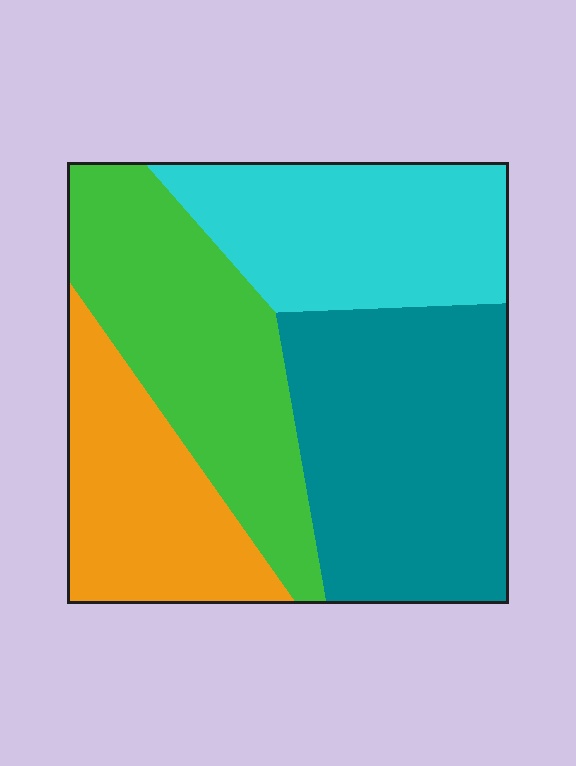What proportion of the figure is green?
Green takes up between a quarter and a half of the figure.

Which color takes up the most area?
Teal, at roughly 30%.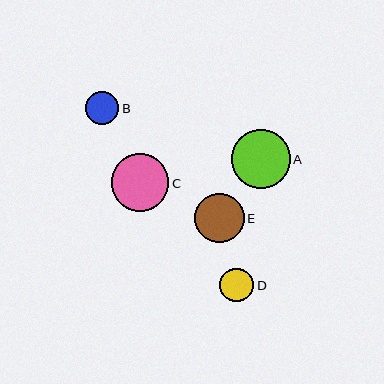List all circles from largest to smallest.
From largest to smallest: A, C, E, D, B.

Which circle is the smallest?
Circle B is the smallest with a size of approximately 33 pixels.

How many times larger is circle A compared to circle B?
Circle A is approximately 1.8 times the size of circle B.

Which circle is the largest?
Circle A is the largest with a size of approximately 59 pixels.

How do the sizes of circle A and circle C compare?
Circle A and circle C are approximately the same size.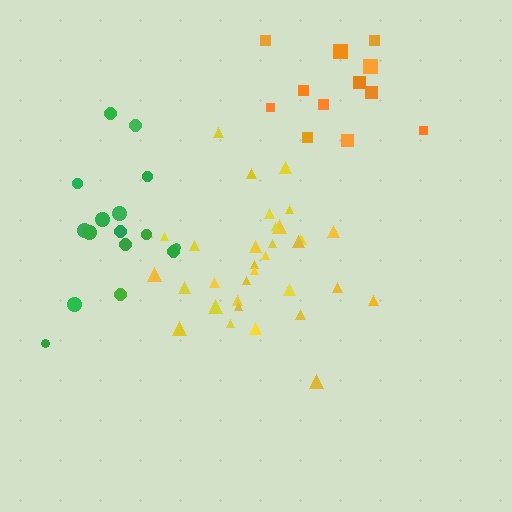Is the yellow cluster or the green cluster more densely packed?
Yellow.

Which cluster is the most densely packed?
Yellow.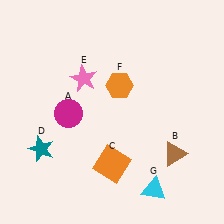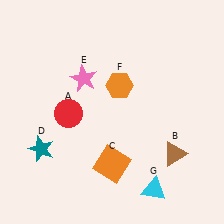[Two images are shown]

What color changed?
The circle (A) changed from magenta in Image 1 to red in Image 2.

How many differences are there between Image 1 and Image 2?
There is 1 difference between the two images.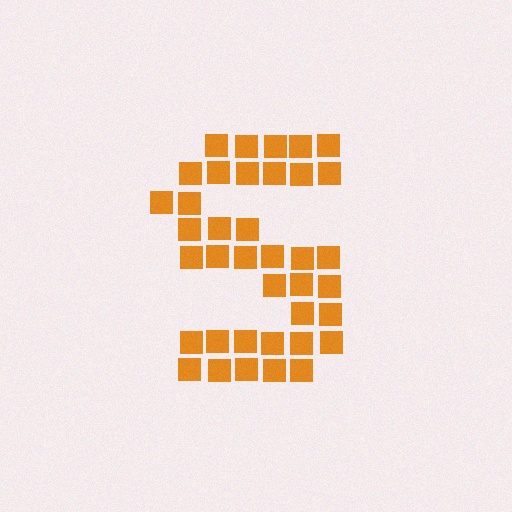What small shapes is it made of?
It is made of small squares.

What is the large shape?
The large shape is the letter S.